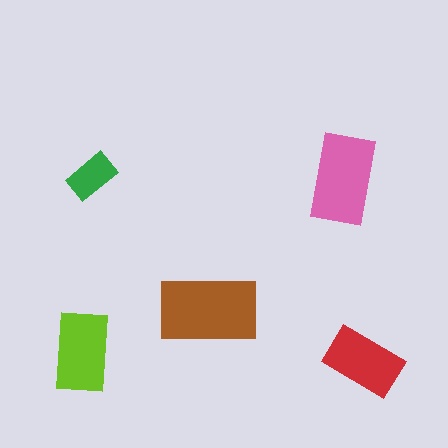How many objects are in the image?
There are 5 objects in the image.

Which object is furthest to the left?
The lime rectangle is leftmost.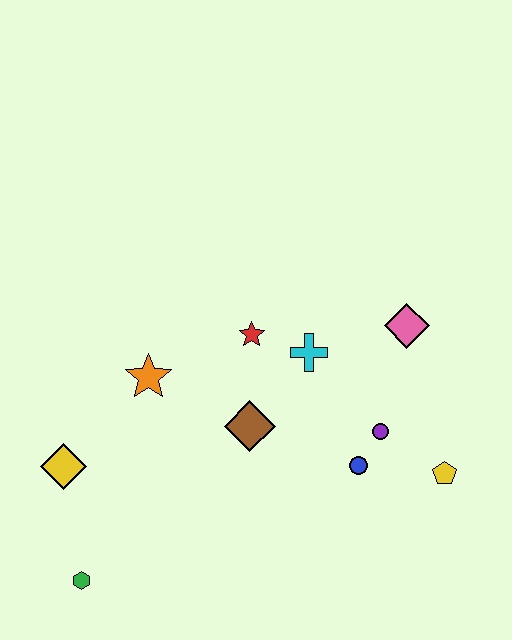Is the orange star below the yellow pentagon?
No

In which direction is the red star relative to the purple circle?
The red star is to the left of the purple circle.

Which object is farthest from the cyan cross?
The green hexagon is farthest from the cyan cross.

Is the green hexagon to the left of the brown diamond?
Yes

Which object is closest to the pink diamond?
The cyan cross is closest to the pink diamond.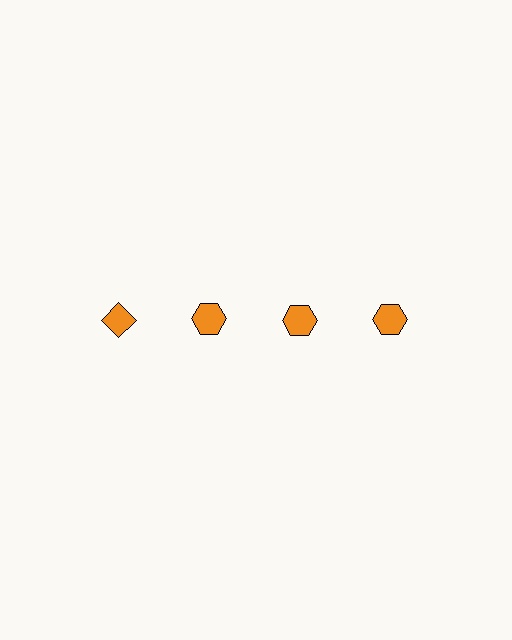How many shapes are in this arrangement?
There are 4 shapes arranged in a grid pattern.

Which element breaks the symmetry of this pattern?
The orange diamond in the top row, leftmost column breaks the symmetry. All other shapes are orange hexagons.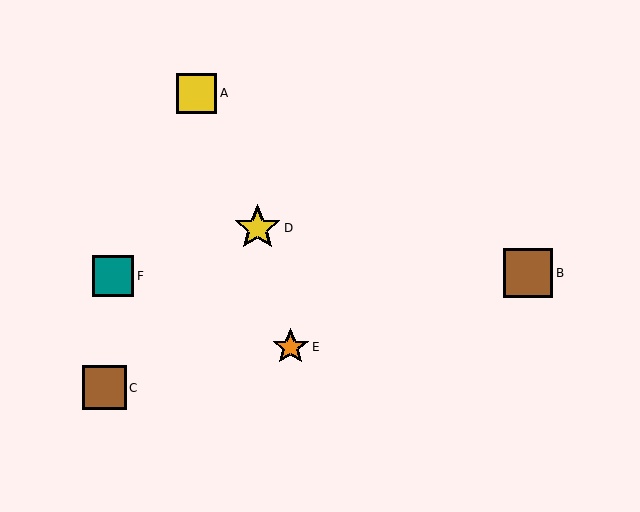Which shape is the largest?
The brown square (labeled B) is the largest.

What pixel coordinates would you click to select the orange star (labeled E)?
Click at (291, 347) to select the orange star E.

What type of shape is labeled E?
Shape E is an orange star.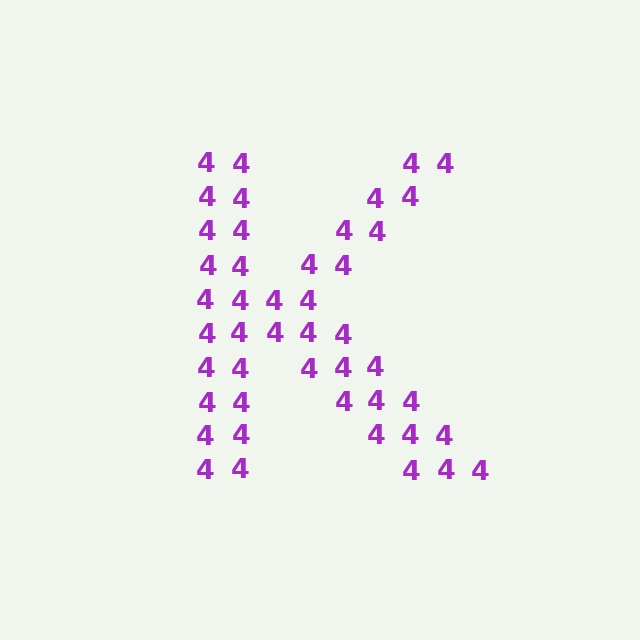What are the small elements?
The small elements are digit 4's.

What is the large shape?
The large shape is the letter K.